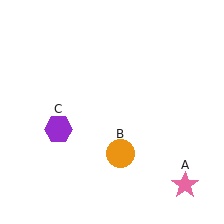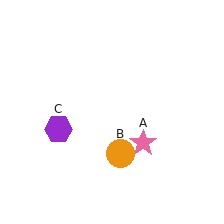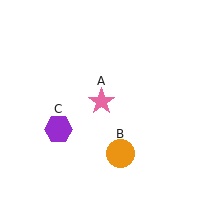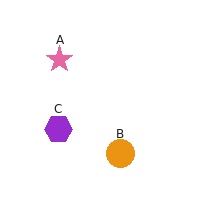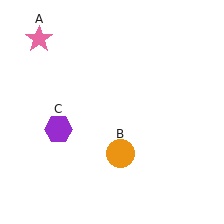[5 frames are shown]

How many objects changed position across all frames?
1 object changed position: pink star (object A).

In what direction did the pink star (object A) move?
The pink star (object A) moved up and to the left.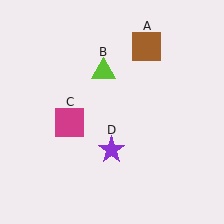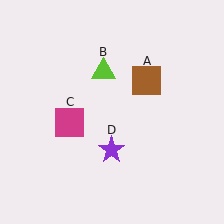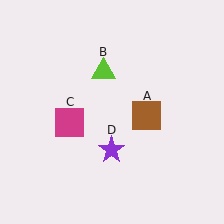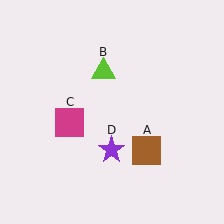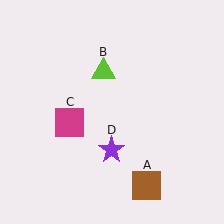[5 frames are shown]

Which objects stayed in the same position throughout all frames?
Lime triangle (object B) and magenta square (object C) and purple star (object D) remained stationary.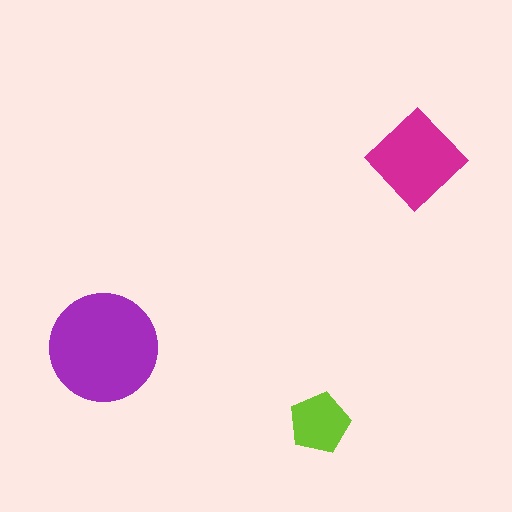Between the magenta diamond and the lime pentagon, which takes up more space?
The magenta diamond.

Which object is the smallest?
The lime pentagon.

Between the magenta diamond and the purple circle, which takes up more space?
The purple circle.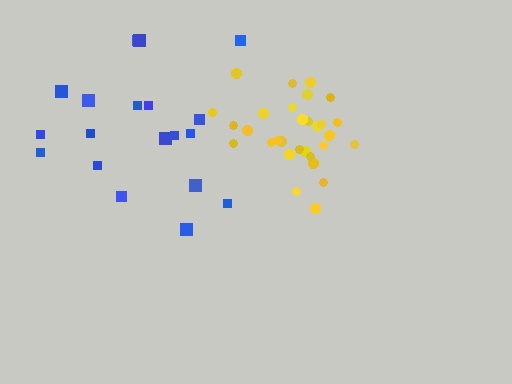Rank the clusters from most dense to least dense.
yellow, blue.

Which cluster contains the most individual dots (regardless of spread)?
Yellow (30).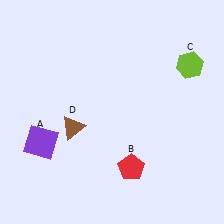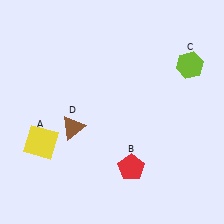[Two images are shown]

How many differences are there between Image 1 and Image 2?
There is 1 difference between the two images.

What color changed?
The square (A) changed from purple in Image 1 to yellow in Image 2.